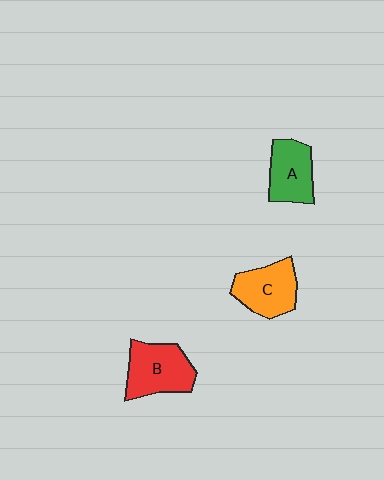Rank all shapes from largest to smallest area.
From largest to smallest: B (red), C (orange), A (green).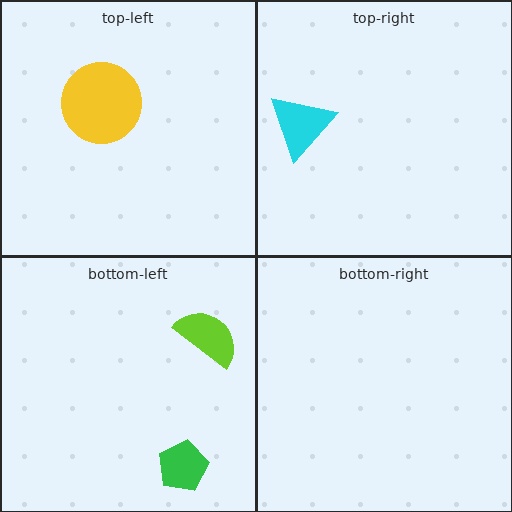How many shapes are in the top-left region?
1.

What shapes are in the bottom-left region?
The lime semicircle, the green pentagon.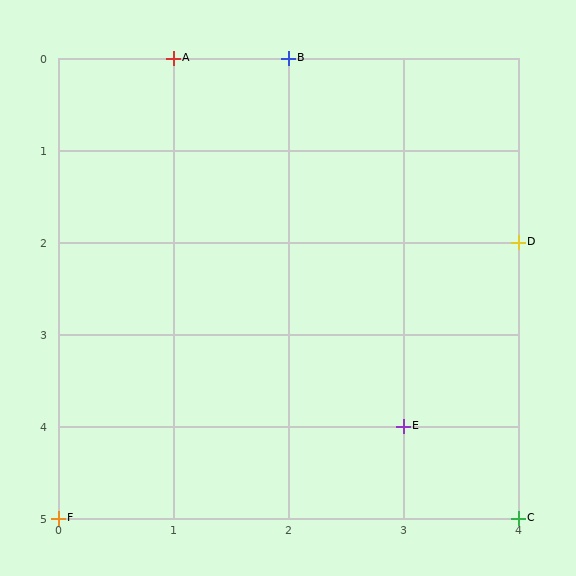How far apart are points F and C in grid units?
Points F and C are 4 columns apart.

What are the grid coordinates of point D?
Point D is at grid coordinates (4, 2).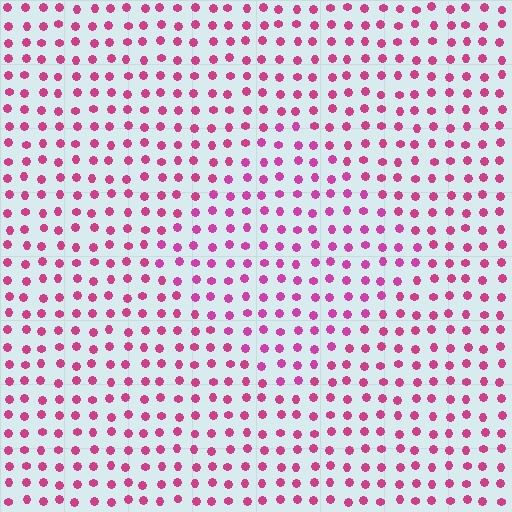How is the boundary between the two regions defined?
The boundary is defined purely by a slight shift in hue (about 14 degrees). Spacing, size, and orientation are identical on both sides.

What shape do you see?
I see a diamond.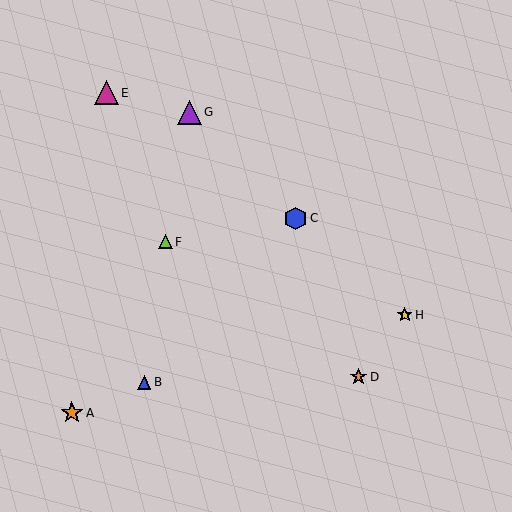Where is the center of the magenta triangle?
The center of the magenta triangle is at (106, 93).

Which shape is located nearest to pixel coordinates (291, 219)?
The blue hexagon (labeled C) at (295, 218) is nearest to that location.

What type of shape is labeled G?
Shape G is a purple triangle.